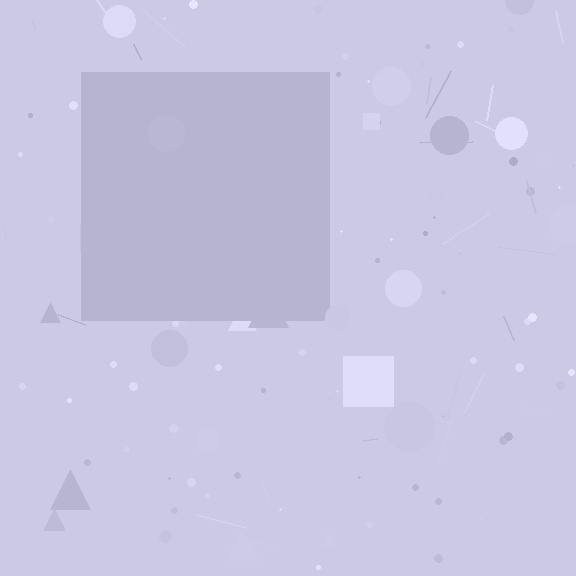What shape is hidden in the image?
A square is hidden in the image.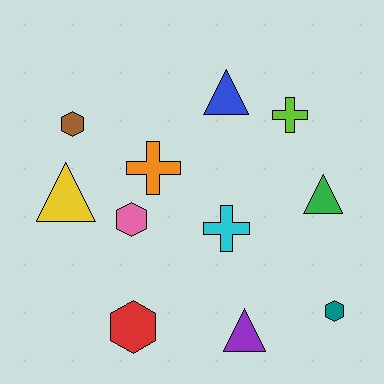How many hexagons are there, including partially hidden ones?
There are 4 hexagons.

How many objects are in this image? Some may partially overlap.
There are 11 objects.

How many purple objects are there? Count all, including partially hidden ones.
There is 1 purple object.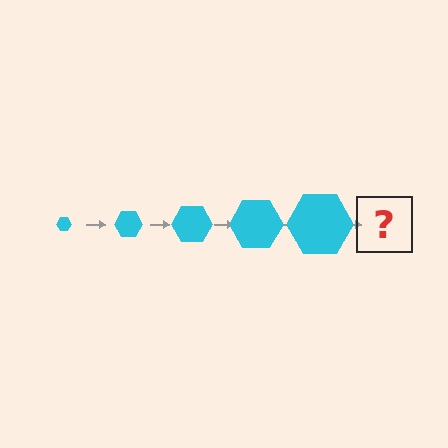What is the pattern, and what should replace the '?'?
The pattern is that the hexagon gets progressively larger each step. The '?' should be a cyan hexagon, larger than the previous one.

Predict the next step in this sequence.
The next step is a cyan hexagon, larger than the previous one.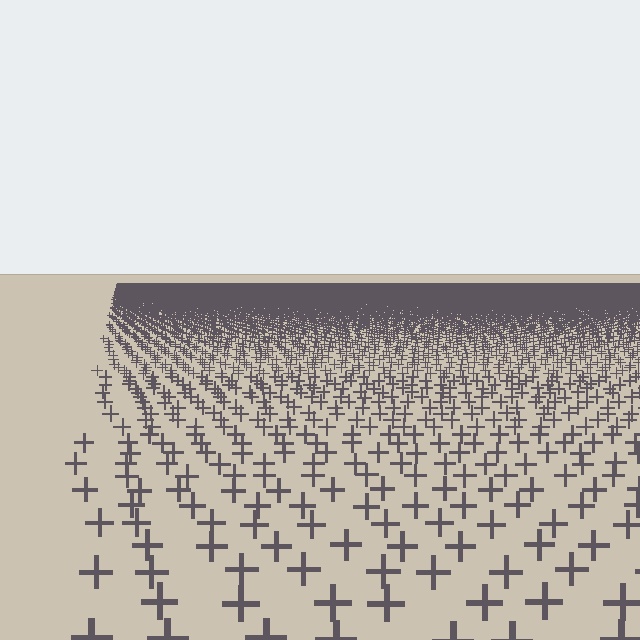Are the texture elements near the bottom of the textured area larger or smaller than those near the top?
Larger. Near the bottom, elements are closer to the viewer and appear at a bigger on-screen size.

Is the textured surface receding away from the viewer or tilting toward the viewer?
The surface is receding away from the viewer. Texture elements get smaller and denser toward the top.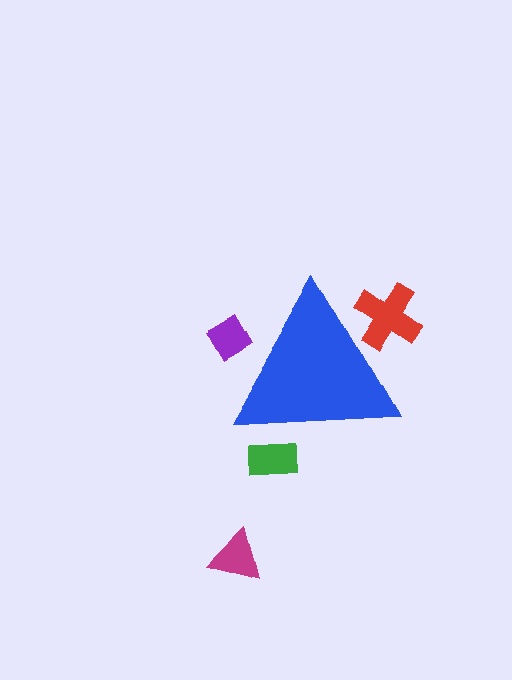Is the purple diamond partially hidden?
Yes, the purple diamond is partially hidden behind the blue triangle.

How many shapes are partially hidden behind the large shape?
3 shapes are partially hidden.